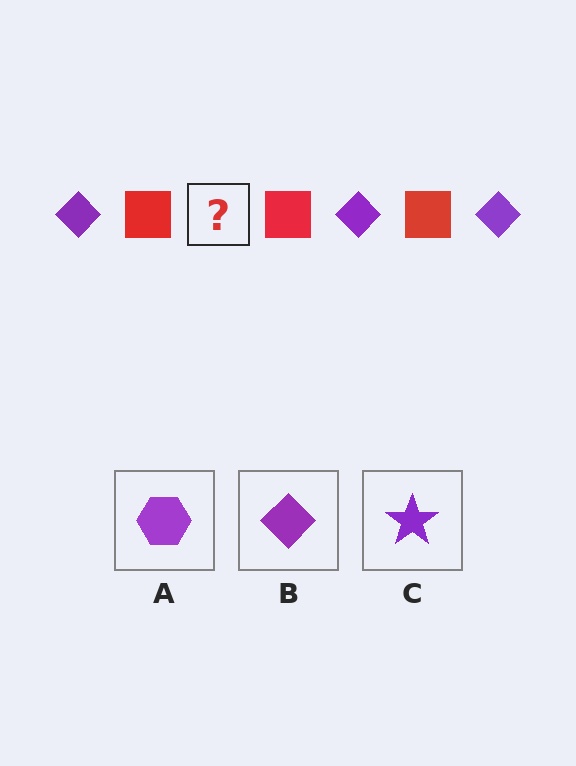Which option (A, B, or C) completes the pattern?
B.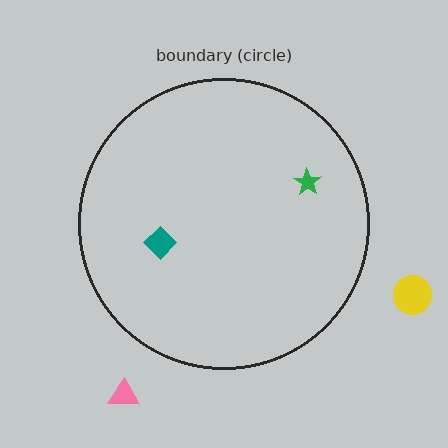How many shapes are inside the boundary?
2 inside, 2 outside.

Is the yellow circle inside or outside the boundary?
Outside.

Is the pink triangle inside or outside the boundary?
Outside.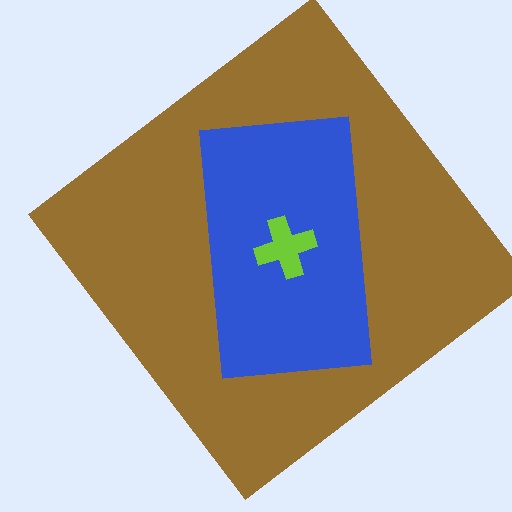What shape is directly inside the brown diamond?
The blue rectangle.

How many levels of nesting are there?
3.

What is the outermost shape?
The brown diamond.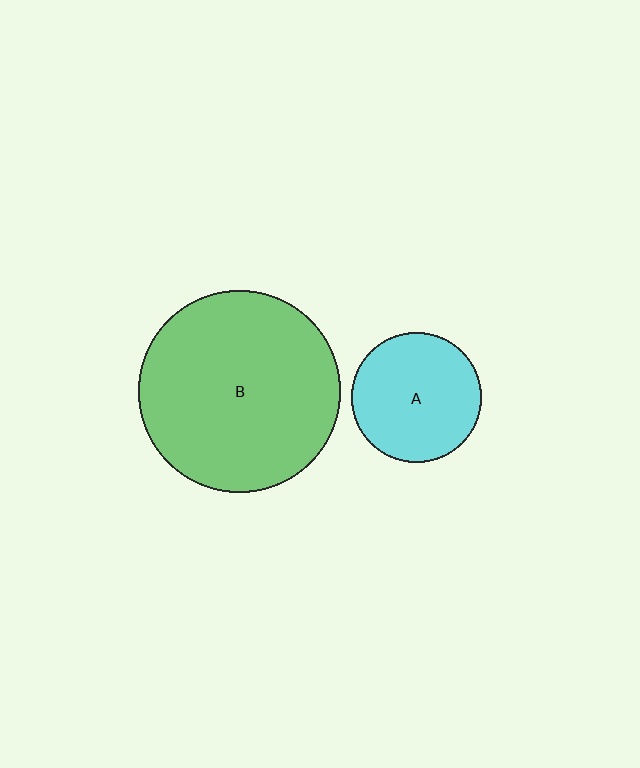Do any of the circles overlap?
No, none of the circles overlap.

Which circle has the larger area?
Circle B (green).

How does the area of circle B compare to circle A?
Approximately 2.4 times.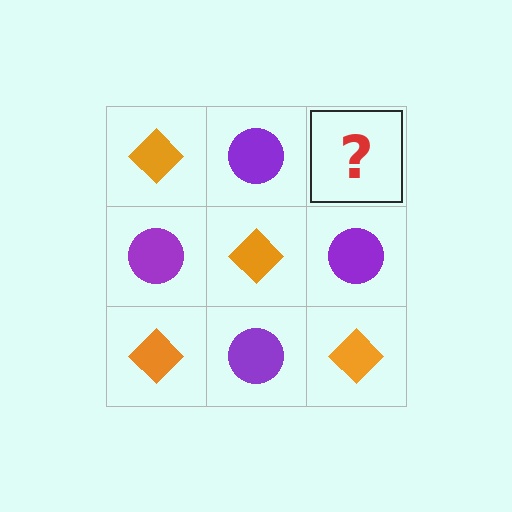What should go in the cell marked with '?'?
The missing cell should contain an orange diamond.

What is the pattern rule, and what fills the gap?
The rule is that it alternates orange diamond and purple circle in a checkerboard pattern. The gap should be filled with an orange diamond.